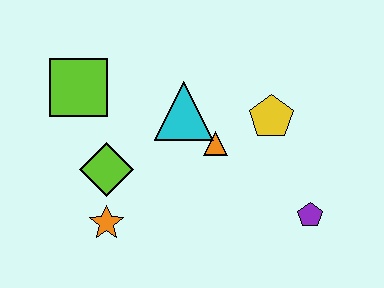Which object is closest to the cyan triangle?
The orange triangle is closest to the cyan triangle.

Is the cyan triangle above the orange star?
Yes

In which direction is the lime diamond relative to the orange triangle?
The lime diamond is to the left of the orange triangle.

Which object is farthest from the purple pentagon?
The lime square is farthest from the purple pentagon.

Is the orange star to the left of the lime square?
No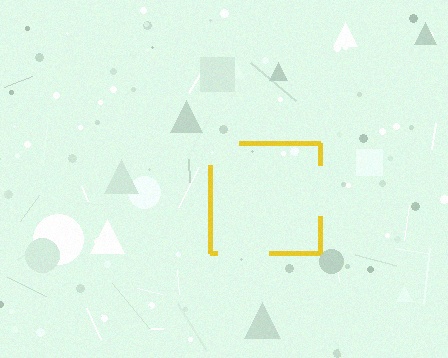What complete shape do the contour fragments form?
The contour fragments form a square.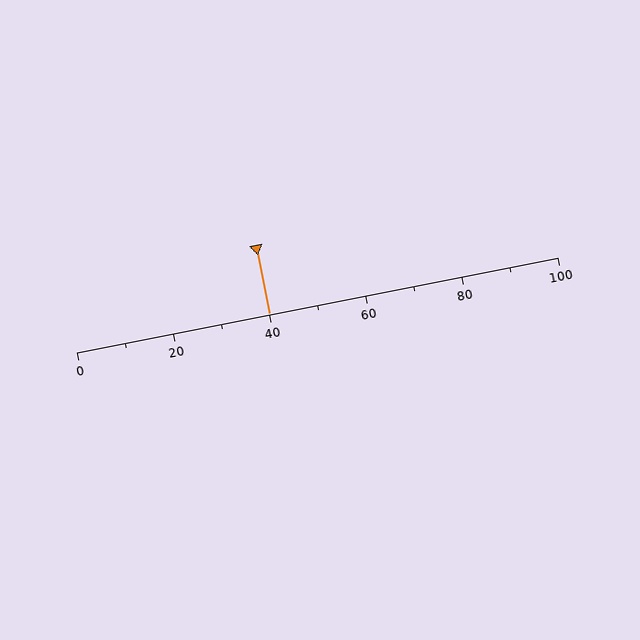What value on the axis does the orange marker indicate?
The marker indicates approximately 40.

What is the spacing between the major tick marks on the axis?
The major ticks are spaced 20 apart.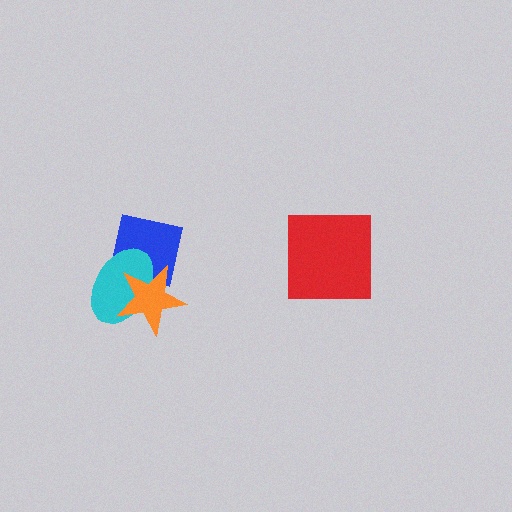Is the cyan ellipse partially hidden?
Yes, it is partially covered by another shape.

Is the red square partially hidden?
No, no other shape covers it.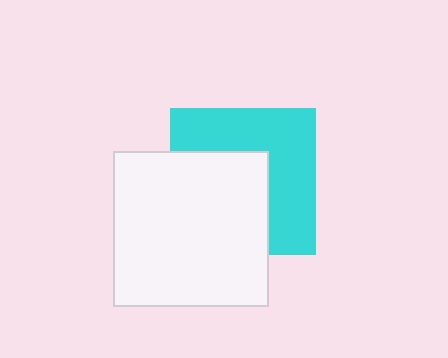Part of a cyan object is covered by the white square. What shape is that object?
It is a square.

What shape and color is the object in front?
The object in front is a white square.